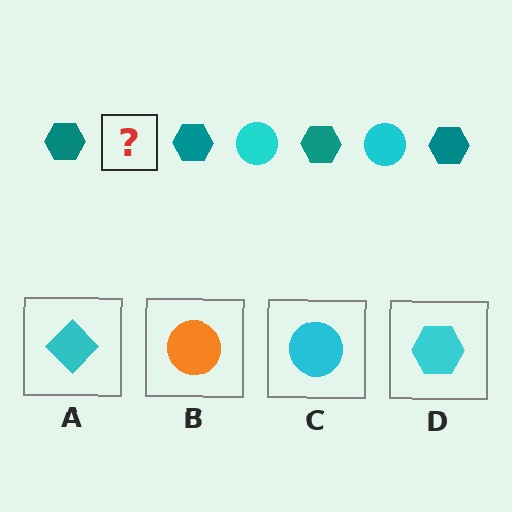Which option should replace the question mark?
Option C.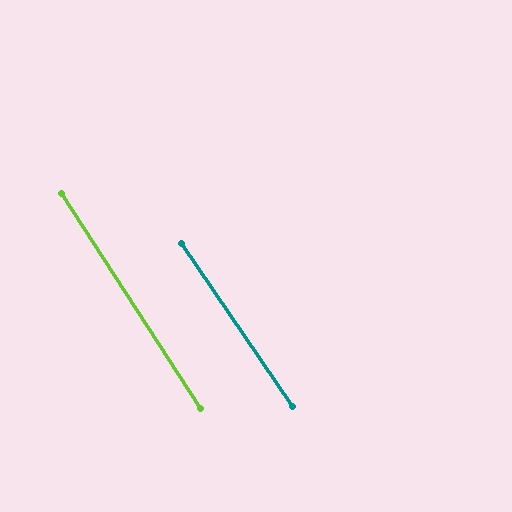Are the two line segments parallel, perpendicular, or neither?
Parallel — their directions differ by only 1.4°.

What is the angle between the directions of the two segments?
Approximately 1 degree.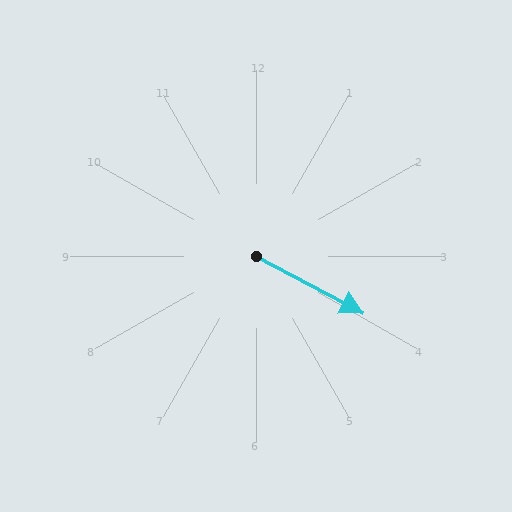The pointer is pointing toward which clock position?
Roughly 4 o'clock.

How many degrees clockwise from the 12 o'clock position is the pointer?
Approximately 118 degrees.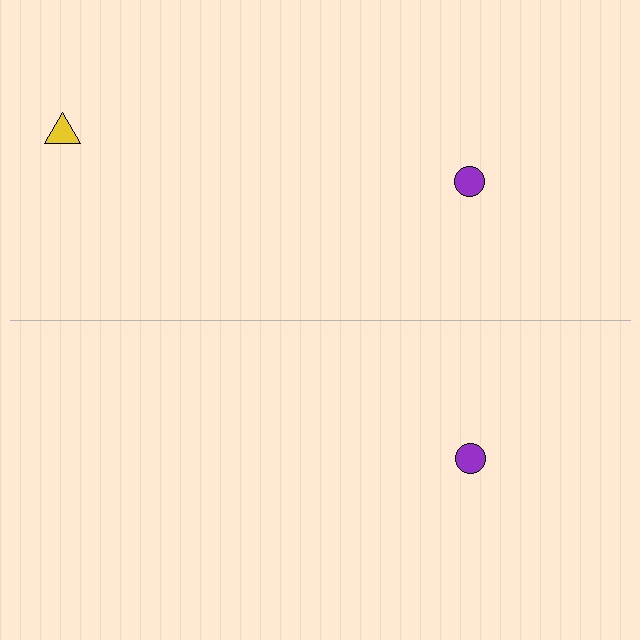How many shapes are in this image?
There are 3 shapes in this image.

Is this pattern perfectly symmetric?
No, the pattern is not perfectly symmetric. A yellow triangle is missing from the bottom side.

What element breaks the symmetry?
A yellow triangle is missing from the bottom side.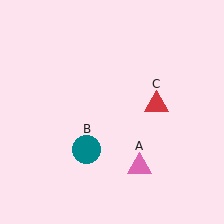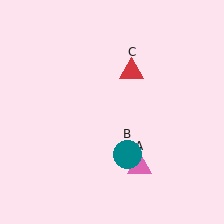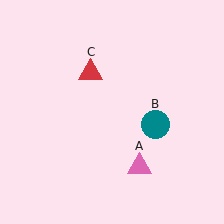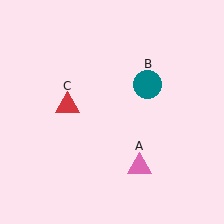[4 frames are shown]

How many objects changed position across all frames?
2 objects changed position: teal circle (object B), red triangle (object C).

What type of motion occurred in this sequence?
The teal circle (object B), red triangle (object C) rotated counterclockwise around the center of the scene.